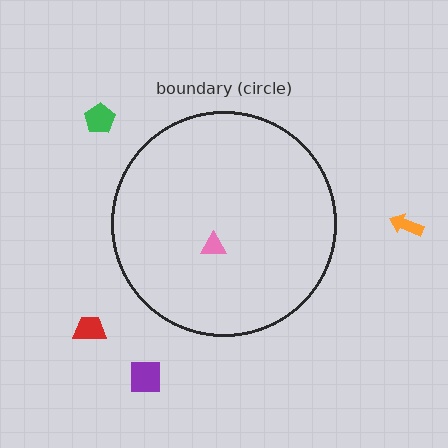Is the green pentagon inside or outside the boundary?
Outside.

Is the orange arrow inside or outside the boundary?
Outside.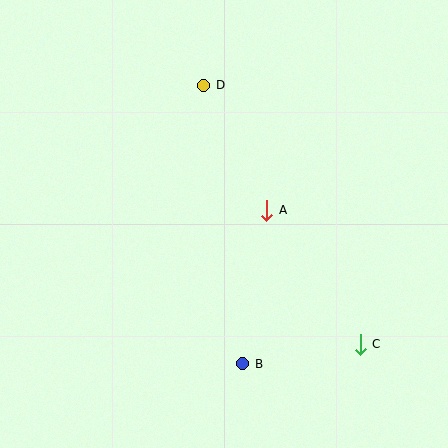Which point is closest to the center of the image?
Point A at (267, 210) is closest to the center.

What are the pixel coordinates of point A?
Point A is at (267, 210).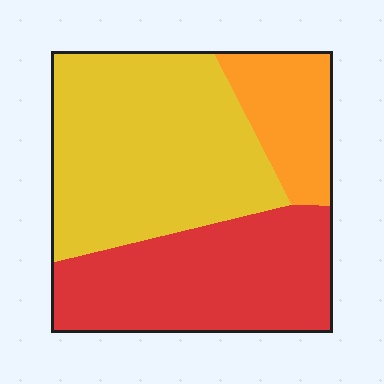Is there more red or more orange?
Red.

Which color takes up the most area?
Yellow, at roughly 50%.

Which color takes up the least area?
Orange, at roughly 15%.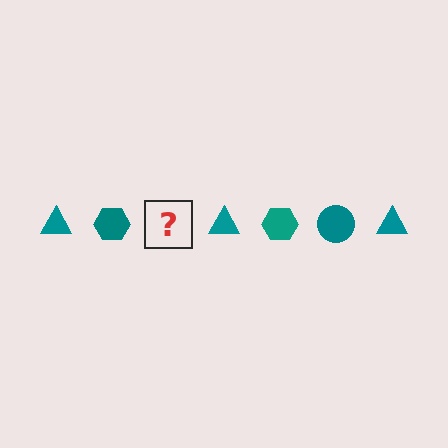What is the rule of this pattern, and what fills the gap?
The rule is that the pattern cycles through triangle, hexagon, circle shapes in teal. The gap should be filled with a teal circle.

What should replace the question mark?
The question mark should be replaced with a teal circle.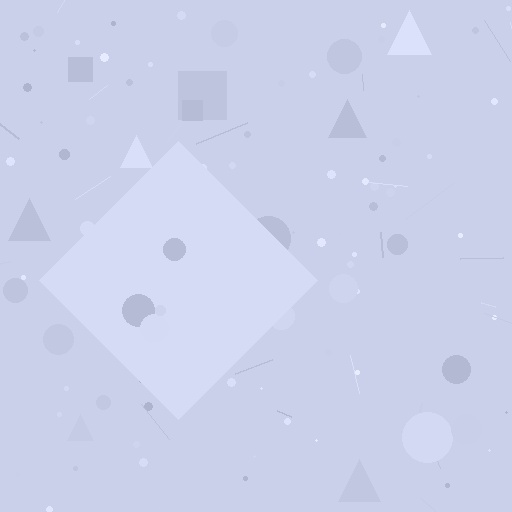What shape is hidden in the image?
A diamond is hidden in the image.